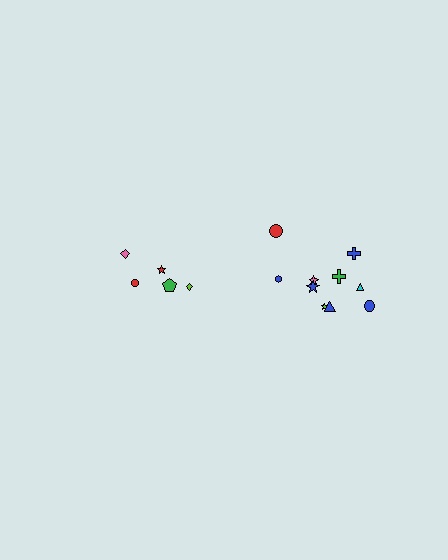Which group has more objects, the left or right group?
The right group.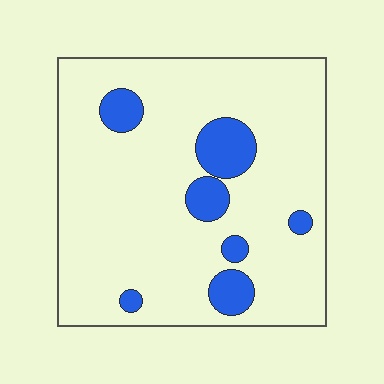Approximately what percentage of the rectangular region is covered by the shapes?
Approximately 15%.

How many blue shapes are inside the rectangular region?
7.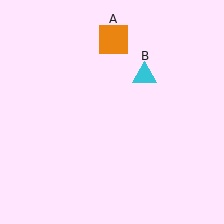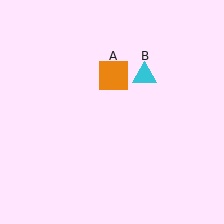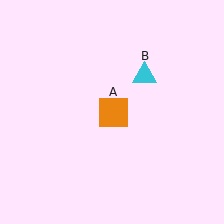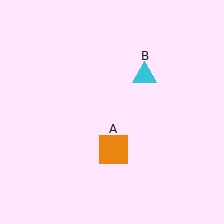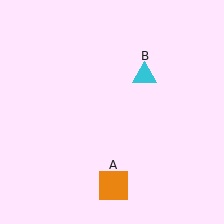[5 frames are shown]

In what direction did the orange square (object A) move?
The orange square (object A) moved down.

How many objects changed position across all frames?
1 object changed position: orange square (object A).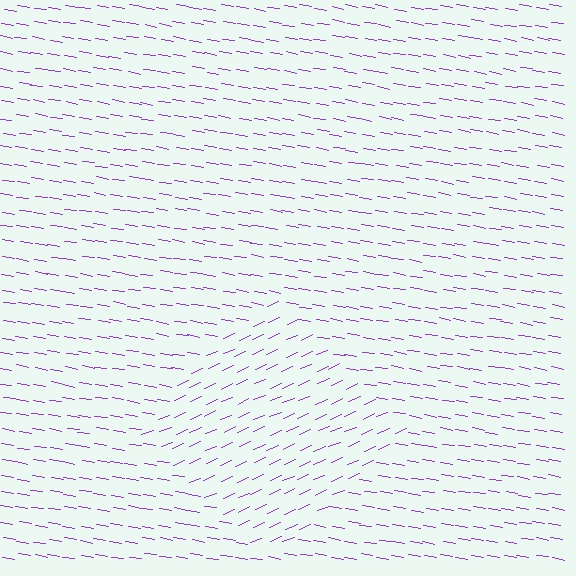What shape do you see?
I see a diamond.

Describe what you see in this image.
The image is filled with small purple line segments. A diamond region in the image has lines oriented differently from the surrounding lines, creating a visible texture boundary.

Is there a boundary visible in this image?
Yes, there is a texture boundary formed by a change in line orientation.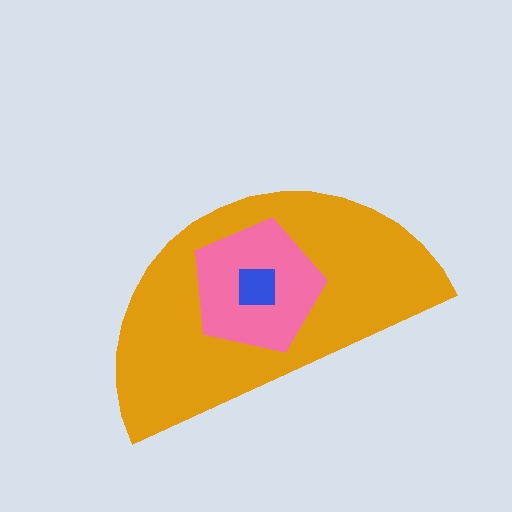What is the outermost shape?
The orange semicircle.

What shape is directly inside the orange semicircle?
The pink pentagon.